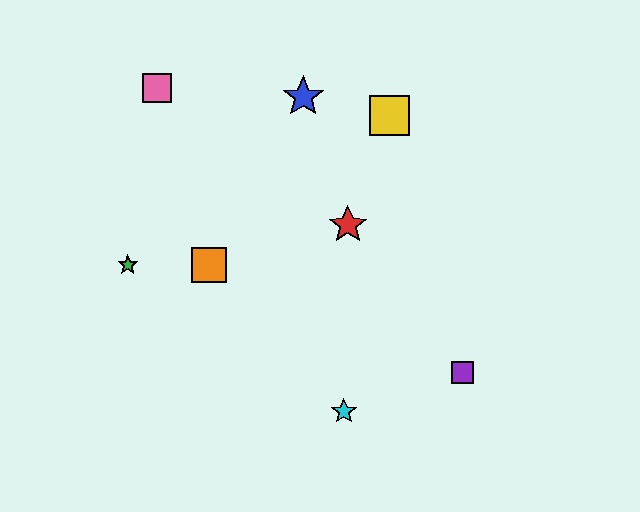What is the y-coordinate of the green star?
The green star is at y≈265.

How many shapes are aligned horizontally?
2 shapes (the green star, the orange square) are aligned horizontally.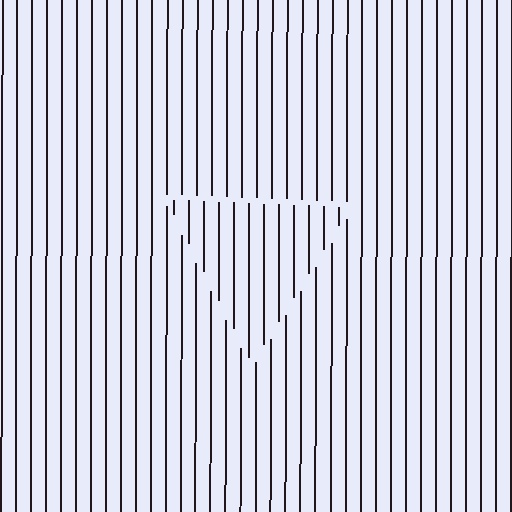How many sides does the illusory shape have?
3 sides — the line-ends trace a triangle.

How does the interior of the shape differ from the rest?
The interior of the shape contains the same grating, shifted by half a period — the contour is defined by the phase discontinuity where line-ends from the inner and outer gratings abut.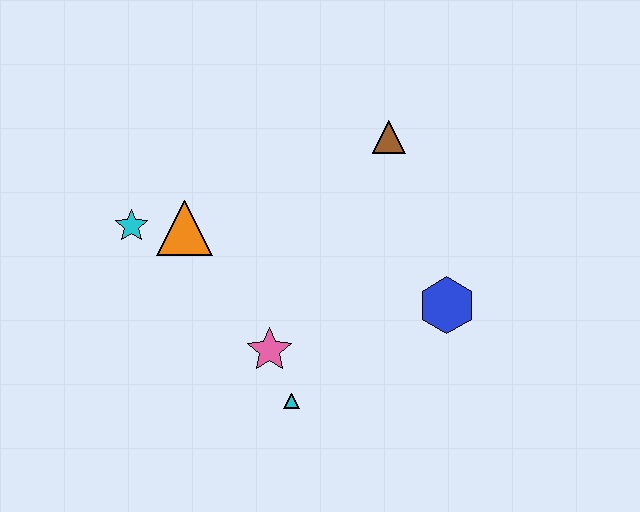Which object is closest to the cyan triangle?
The pink star is closest to the cyan triangle.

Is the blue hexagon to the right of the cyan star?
Yes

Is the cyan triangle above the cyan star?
No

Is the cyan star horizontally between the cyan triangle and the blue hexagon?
No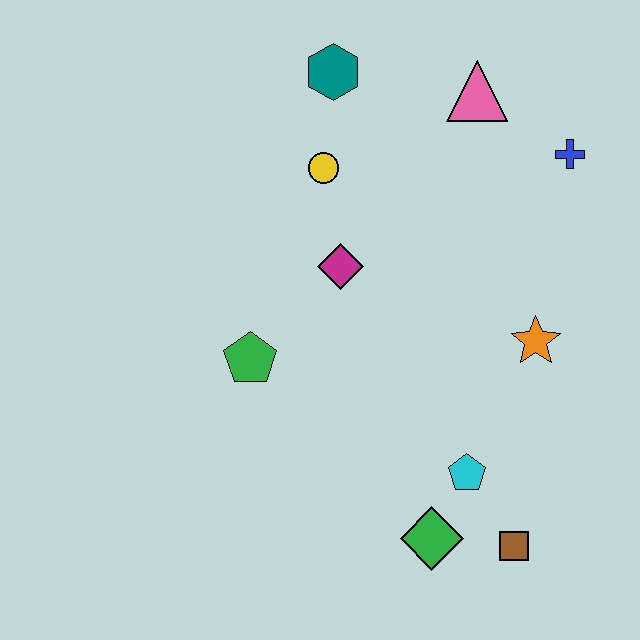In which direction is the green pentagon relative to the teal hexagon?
The green pentagon is below the teal hexagon.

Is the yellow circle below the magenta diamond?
No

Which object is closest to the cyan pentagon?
The green diamond is closest to the cyan pentagon.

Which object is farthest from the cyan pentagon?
The teal hexagon is farthest from the cyan pentagon.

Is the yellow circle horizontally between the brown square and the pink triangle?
No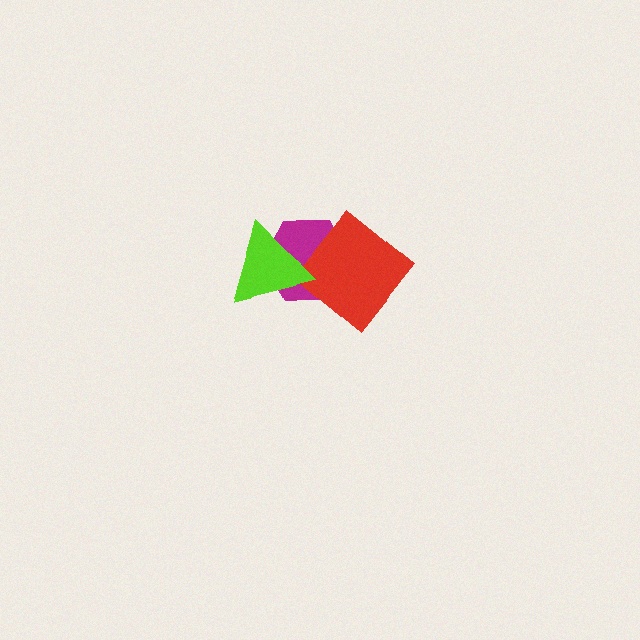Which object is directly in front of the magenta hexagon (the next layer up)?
The red diamond is directly in front of the magenta hexagon.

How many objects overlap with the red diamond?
1 object overlaps with the red diamond.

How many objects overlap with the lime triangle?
1 object overlaps with the lime triangle.